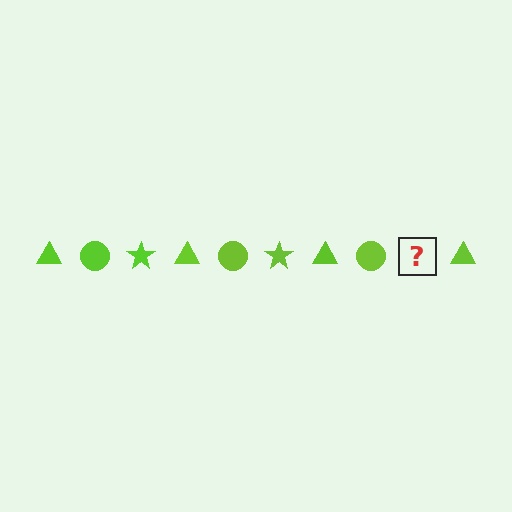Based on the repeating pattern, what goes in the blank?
The blank should be a lime star.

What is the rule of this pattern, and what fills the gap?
The rule is that the pattern cycles through triangle, circle, star shapes in lime. The gap should be filled with a lime star.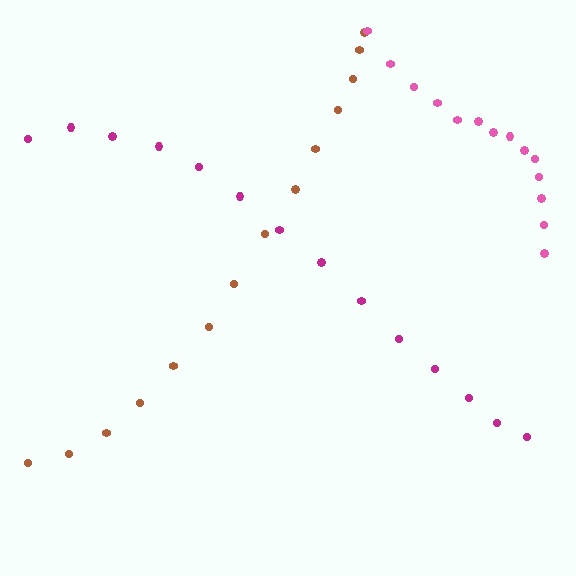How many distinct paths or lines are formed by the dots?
There are 3 distinct paths.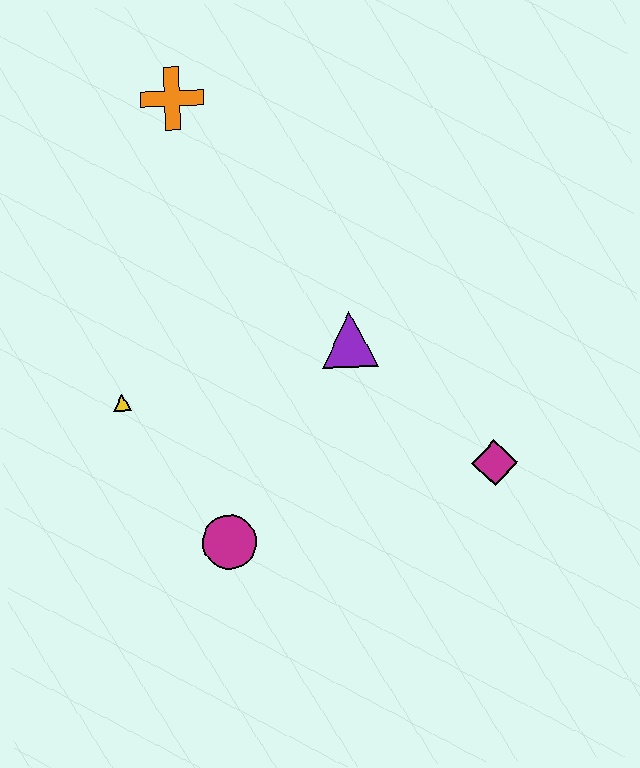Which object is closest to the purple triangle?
The magenta diamond is closest to the purple triangle.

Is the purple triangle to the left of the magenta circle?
No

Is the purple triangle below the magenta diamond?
No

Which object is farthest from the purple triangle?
The orange cross is farthest from the purple triangle.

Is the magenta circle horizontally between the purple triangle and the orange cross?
Yes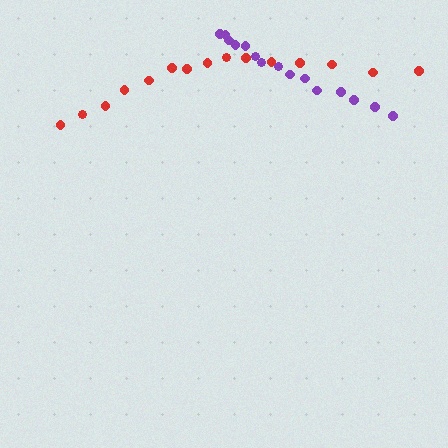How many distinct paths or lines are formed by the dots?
There are 2 distinct paths.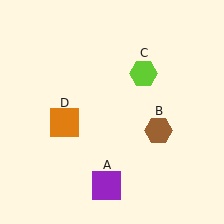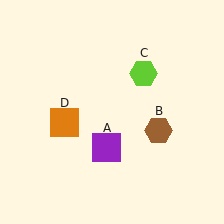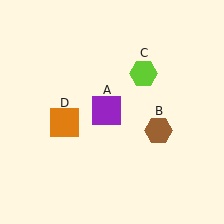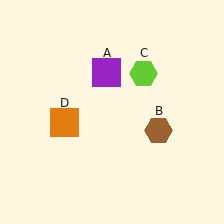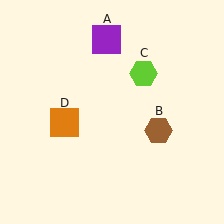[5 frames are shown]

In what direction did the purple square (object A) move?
The purple square (object A) moved up.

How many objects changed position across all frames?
1 object changed position: purple square (object A).